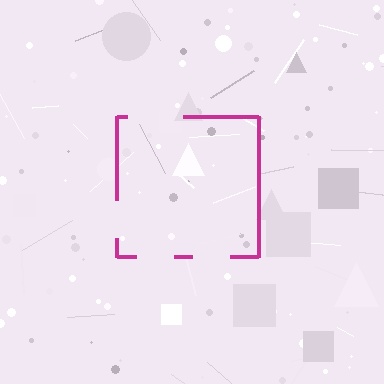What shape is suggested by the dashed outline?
The dashed outline suggests a square.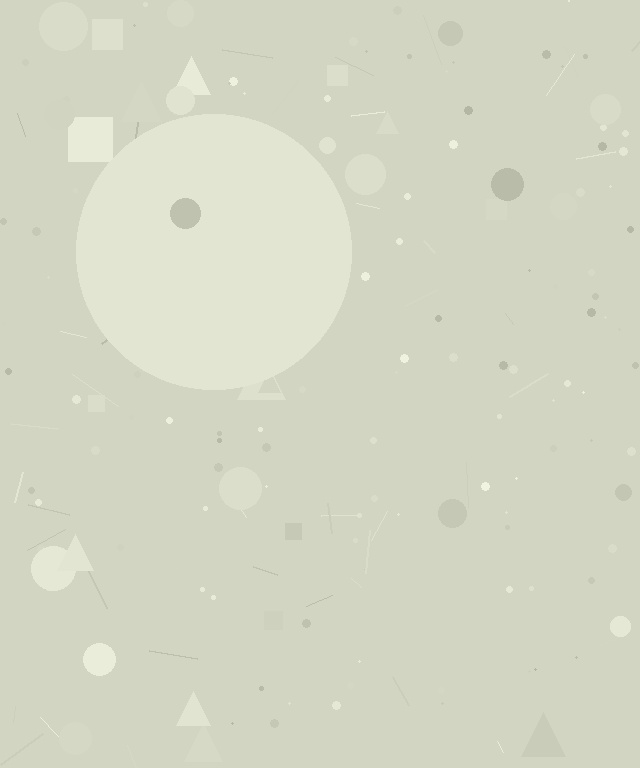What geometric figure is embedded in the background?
A circle is embedded in the background.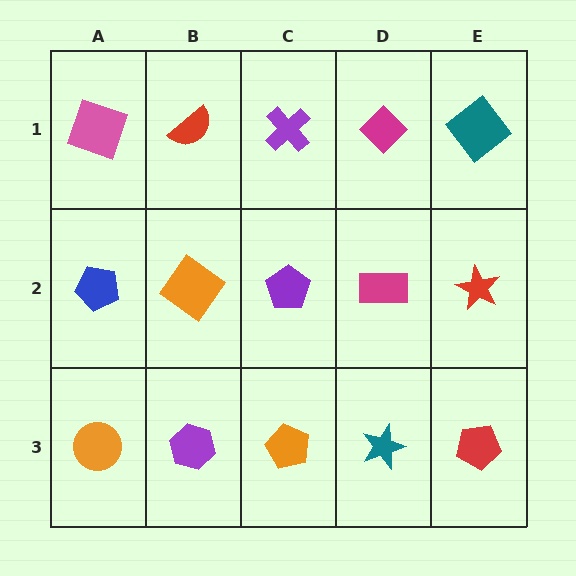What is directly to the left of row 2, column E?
A magenta rectangle.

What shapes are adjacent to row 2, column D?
A magenta diamond (row 1, column D), a teal star (row 3, column D), a purple pentagon (row 2, column C), a red star (row 2, column E).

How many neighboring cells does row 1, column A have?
2.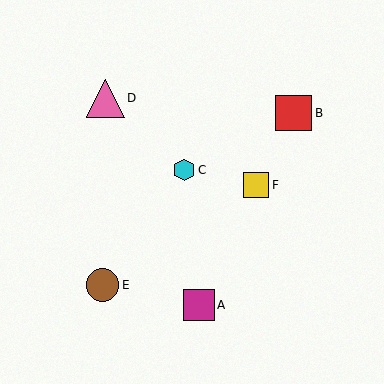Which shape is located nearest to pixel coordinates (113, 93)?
The pink triangle (labeled D) at (105, 98) is nearest to that location.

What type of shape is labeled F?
Shape F is a yellow square.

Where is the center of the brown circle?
The center of the brown circle is at (103, 285).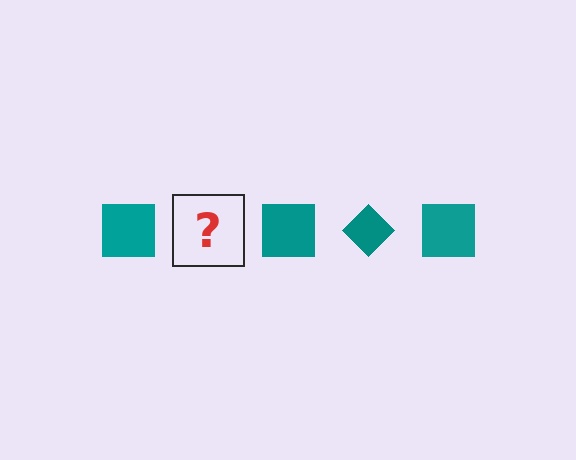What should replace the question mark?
The question mark should be replaced with a teal diamond.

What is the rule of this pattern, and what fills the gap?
The rule is that the pattern cycles through square, diamond shapes in teal. The gap should be filled with a teal diamond.